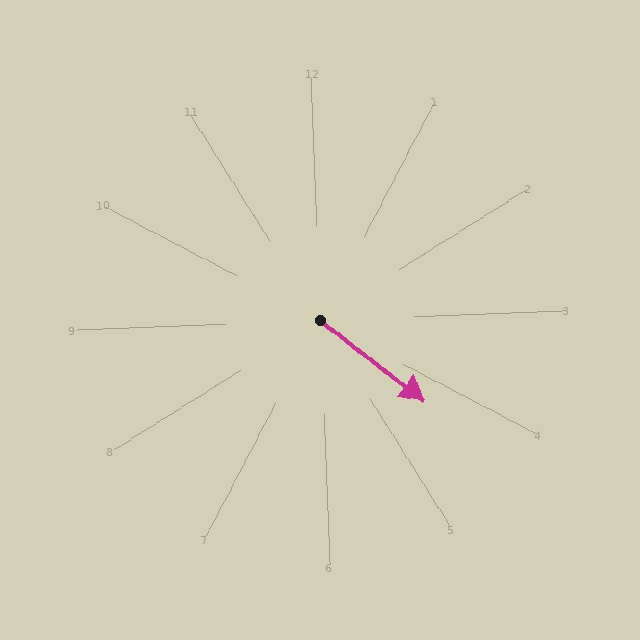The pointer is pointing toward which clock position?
Roughly 4 o'clock.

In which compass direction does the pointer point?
Southeast.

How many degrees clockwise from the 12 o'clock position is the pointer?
Approximately 130 degrees.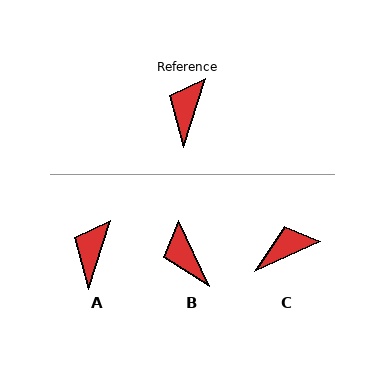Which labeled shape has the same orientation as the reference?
A.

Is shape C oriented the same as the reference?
No, it is off by about 48 degrees.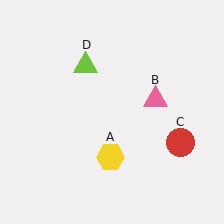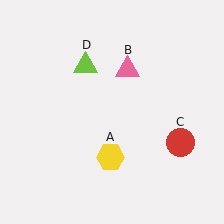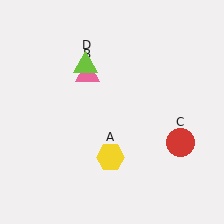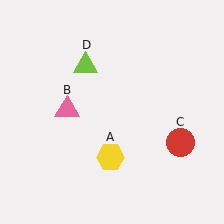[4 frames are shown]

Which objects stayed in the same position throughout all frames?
Yellow hexagon (object A) and red circle (object C) and lime triangle (object D) remained stationary.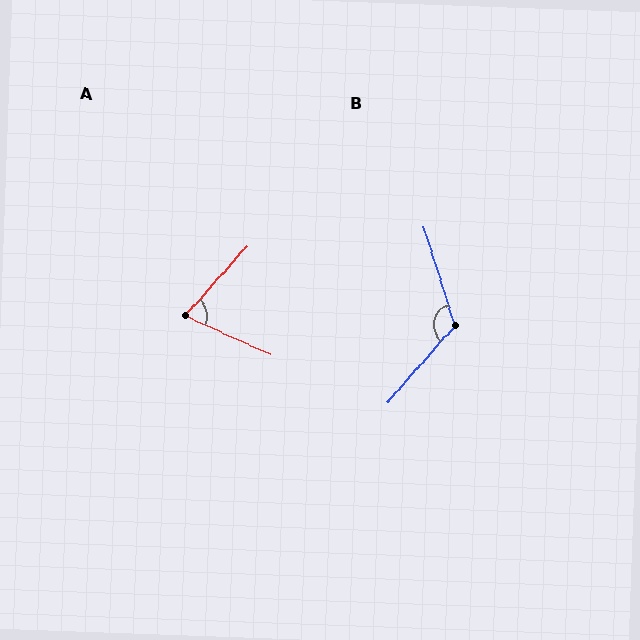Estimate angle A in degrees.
Approximately 73 degrees.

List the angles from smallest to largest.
A (73°), B (121°).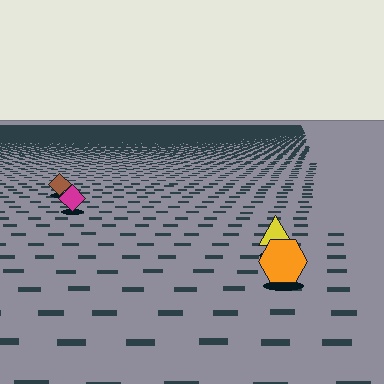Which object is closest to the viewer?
The orange hexagon is closest. The texture marks near it are larger and more spread out.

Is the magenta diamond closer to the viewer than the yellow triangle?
No. The yellow triangle is closer — you can tell from the texture gradient: the ground texture is coarser near it.